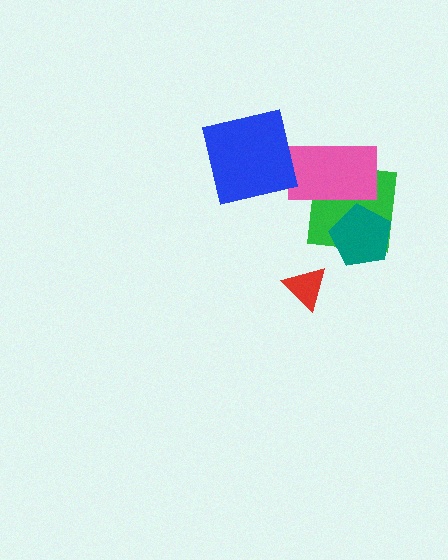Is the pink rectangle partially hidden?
No, no other shape covers it.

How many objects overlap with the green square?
2 objects overlap with the green square.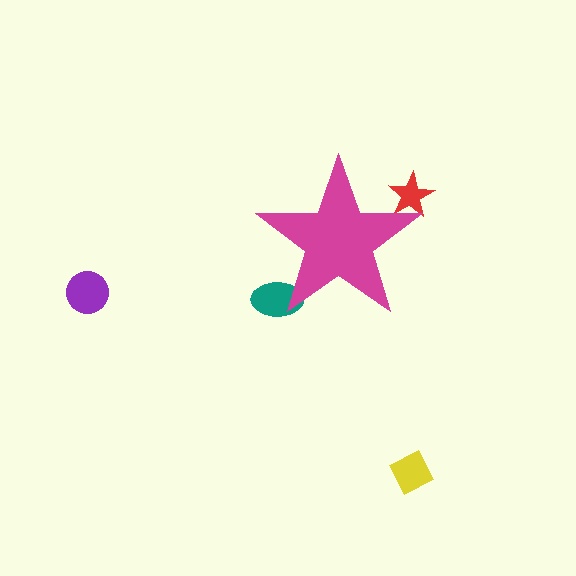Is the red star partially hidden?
Yes, the red star is partially hidden behind the magenta star.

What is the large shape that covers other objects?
A magenta star.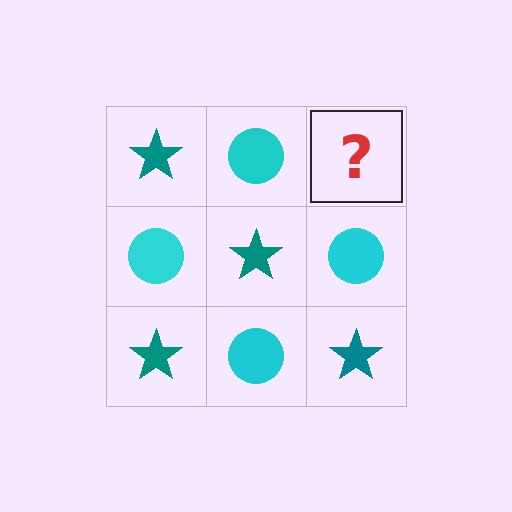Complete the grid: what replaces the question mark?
The question mark should be replaced with a teal star.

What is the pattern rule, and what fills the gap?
The rule is that it alternates teal star and cyan circle in a checkerboard pattern. The gap should be filled with a teal star.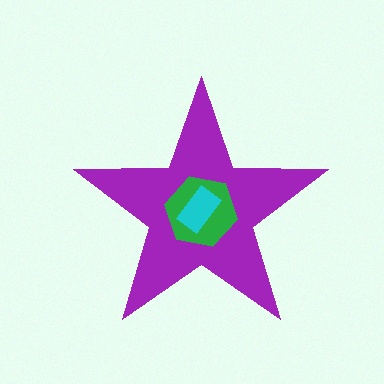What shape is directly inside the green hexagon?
The cyan rectangle.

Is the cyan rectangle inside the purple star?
Yes.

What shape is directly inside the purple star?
The green hexagon.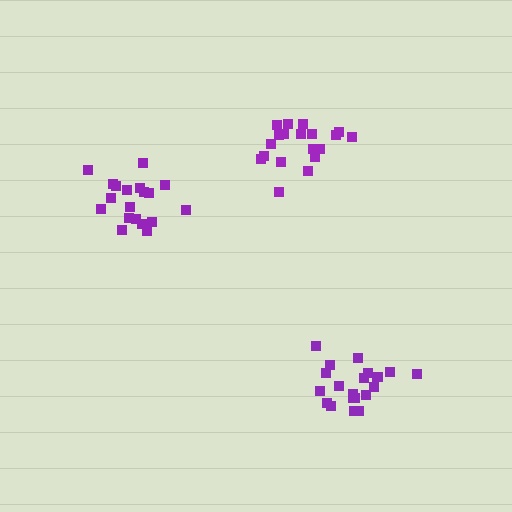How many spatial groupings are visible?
There are 3 spatial groupings.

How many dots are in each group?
Group 1: 20 dots, Group 2: 19 dots, Group 3: 20 dots (59 total).